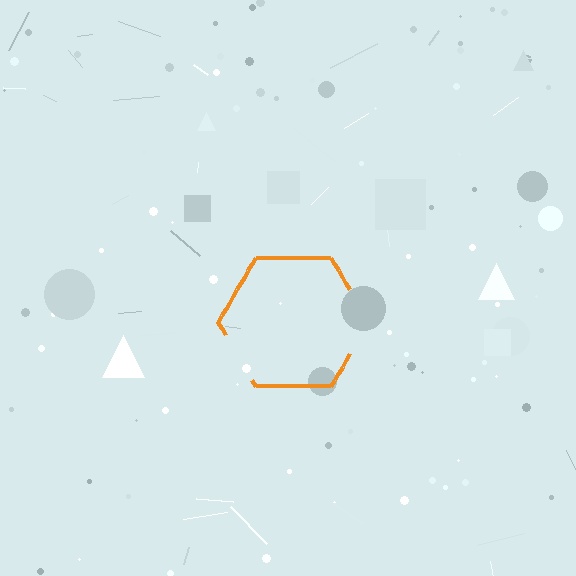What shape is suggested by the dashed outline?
The dashed outline suggests a hexagon.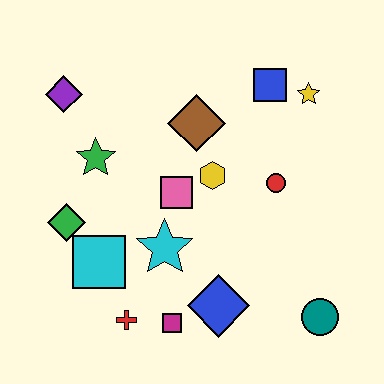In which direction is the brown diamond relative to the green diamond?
The brown diamond is to the right of the green diamond.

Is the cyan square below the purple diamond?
Yes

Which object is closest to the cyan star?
The pink square is closest to the cyan star.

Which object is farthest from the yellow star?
The red cross is farthest from the yellow star.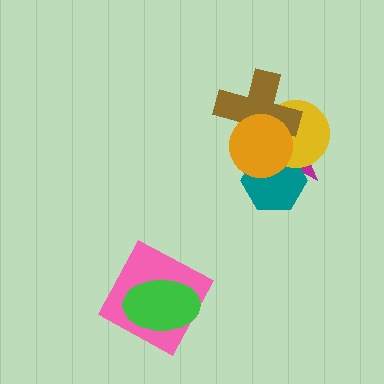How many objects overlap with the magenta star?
4 objects overlap with the magenta star.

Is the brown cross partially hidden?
Yes, it is partially covered by another shape.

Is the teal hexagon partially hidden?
Yes, it is partially covered by another shape.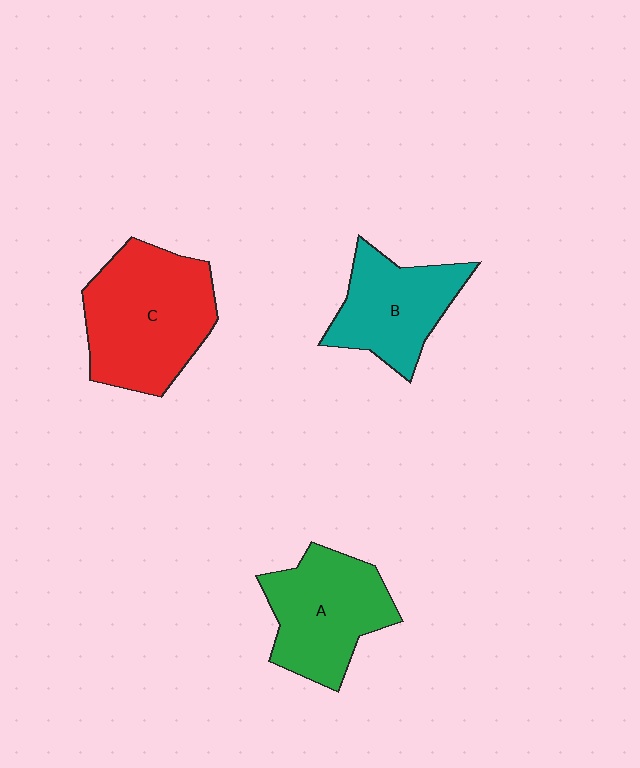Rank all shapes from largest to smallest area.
From largest to smallest: C (red), A (green), B (teal).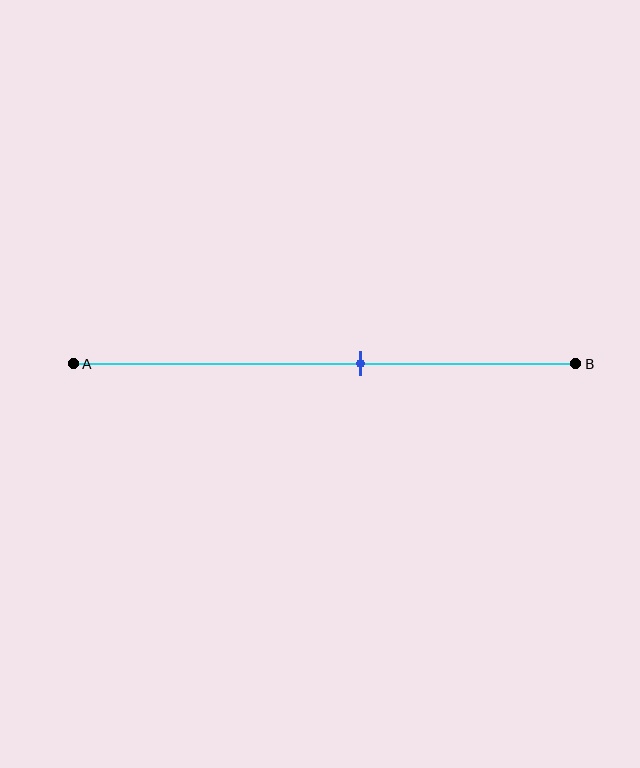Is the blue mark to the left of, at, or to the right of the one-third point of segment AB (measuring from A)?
The blue mark is to the right of the one-third point of segment AB.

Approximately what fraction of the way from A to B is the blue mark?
The blue mark is approximately 55% of the way from A to B.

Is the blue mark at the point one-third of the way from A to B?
No, the mark is at about 55% from A, not at the 33% one-third point.